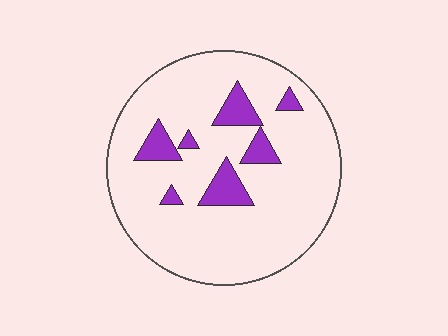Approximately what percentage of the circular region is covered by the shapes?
Approximately 15%.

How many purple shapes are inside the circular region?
7.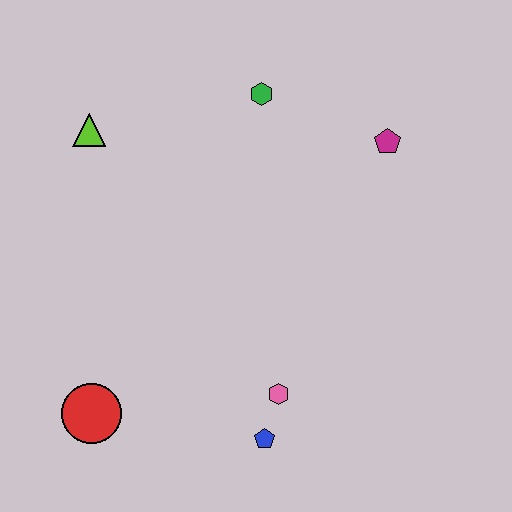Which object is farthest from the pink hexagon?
The lime triangle is farthest from the pink hexagon.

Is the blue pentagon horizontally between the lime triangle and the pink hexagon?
Yes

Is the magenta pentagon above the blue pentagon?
Yes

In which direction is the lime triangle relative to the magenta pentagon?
The lime triangle is to the left of the magenta pentagon.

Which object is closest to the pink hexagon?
The blue pentagon is closest to the pink hexagon.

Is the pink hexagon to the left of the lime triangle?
No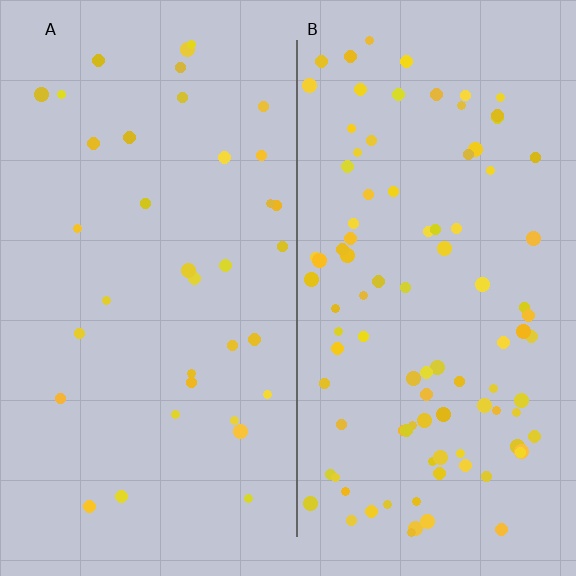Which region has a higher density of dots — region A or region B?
B (the right).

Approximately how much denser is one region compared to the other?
Approximately 2.8× — region B over region A.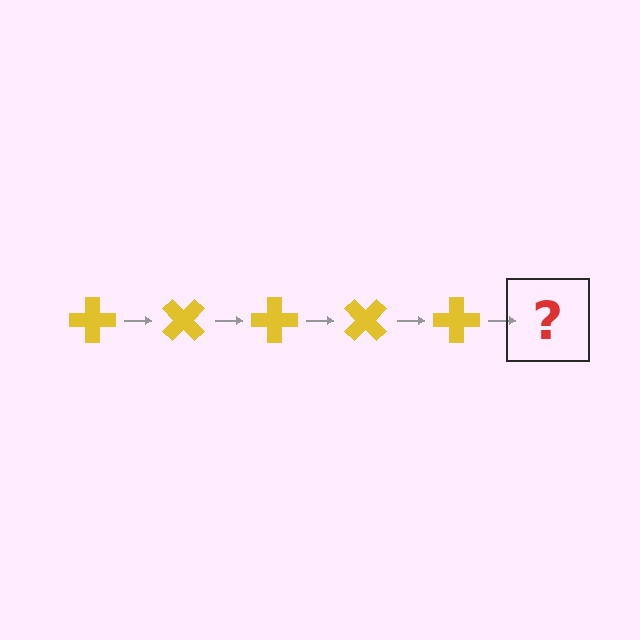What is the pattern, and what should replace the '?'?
The pattern is that the cross rotates 45 degrees each step. The '?' should be a yellow cross rotated 225 degrees.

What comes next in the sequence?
The next element should be a yellow cross rotated 225 degrees.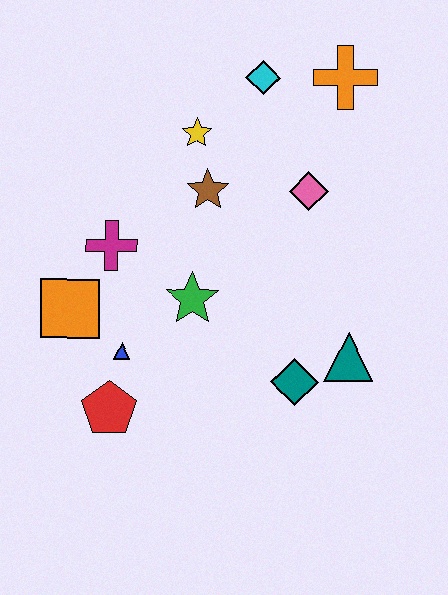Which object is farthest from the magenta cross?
The orange cross is farthest from the magenta cross.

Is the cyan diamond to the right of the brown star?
Yes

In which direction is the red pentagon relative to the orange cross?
The red pentagon is below the orange cross.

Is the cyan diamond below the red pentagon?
No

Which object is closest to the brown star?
The yellow star is closest to the brown star.